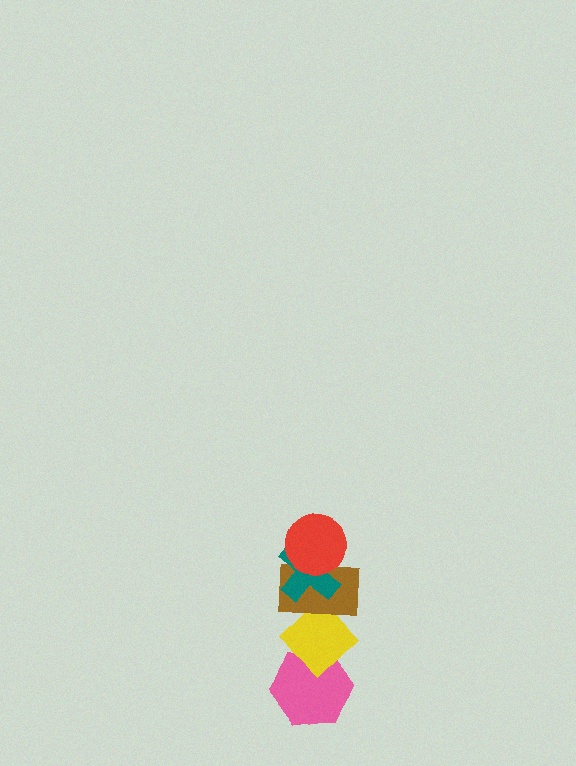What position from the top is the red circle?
The red circle is 1st from the top.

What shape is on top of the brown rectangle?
The teal cross is on top of the brown rectangle.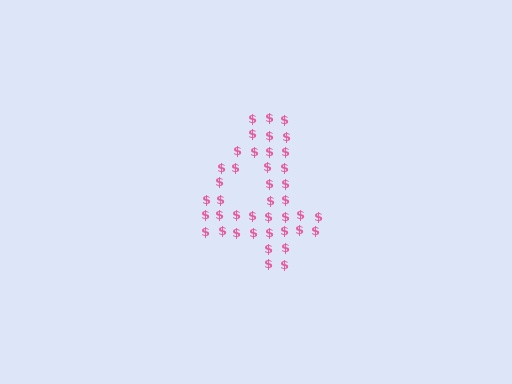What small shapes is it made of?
It is made of small dollar signs.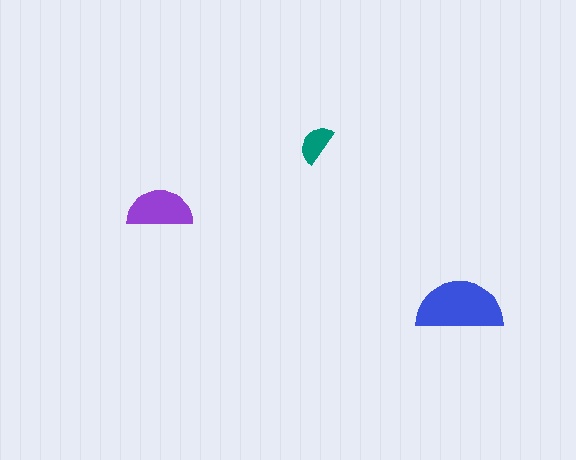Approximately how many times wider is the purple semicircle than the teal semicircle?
About 1.5 times wider.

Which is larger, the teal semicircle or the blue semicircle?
The blue one.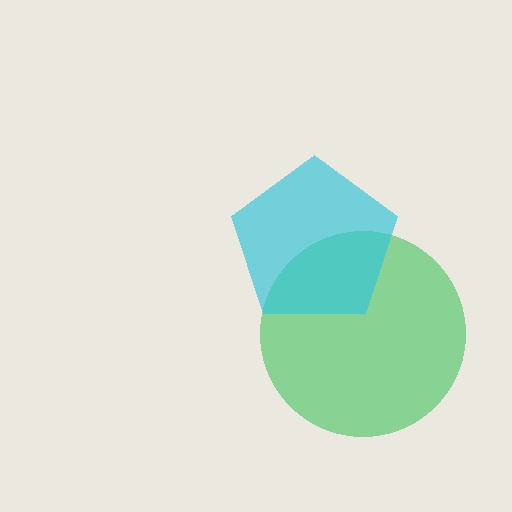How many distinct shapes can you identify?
There are 2 distinct shapes: a green circle, a cyan pentagon.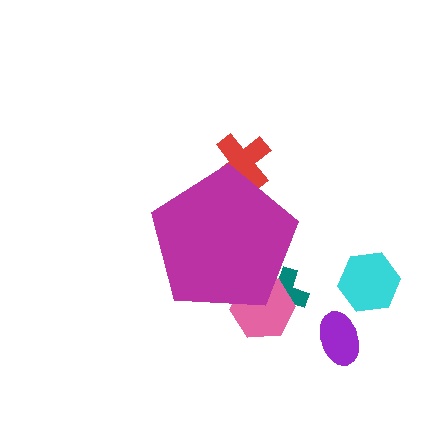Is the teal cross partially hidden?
Yes, the teal cross is partially hidden behind the magenta pentagon.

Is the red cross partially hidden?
Yes, the red cross is partially hidden behind the magenta pentagon.